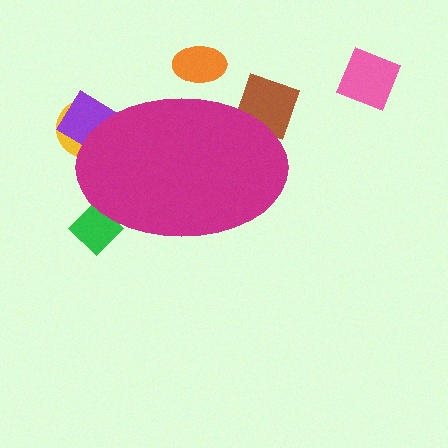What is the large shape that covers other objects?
A magenta ellipse.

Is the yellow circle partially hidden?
Yes, the yellow circle is partially hidden behind the magenta ellipse.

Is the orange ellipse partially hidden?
Yes, the orange ellipse is partially hidden behind the magenta ellipse.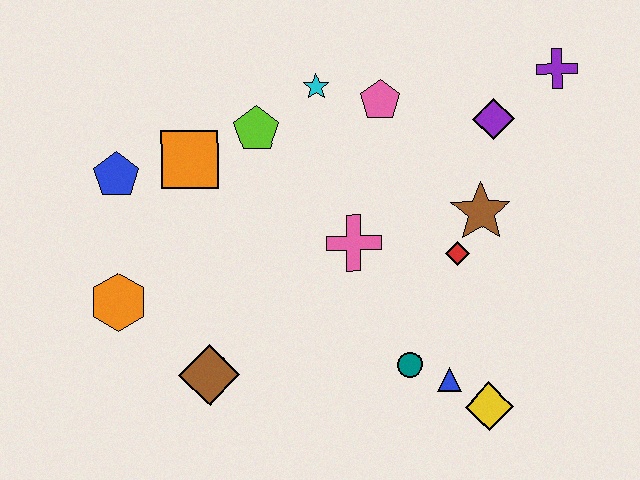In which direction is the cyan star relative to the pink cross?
The cyan star is above the pink cross.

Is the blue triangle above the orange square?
No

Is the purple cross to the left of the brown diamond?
No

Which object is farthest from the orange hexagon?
The purple cross is farthest from the orange hexagon.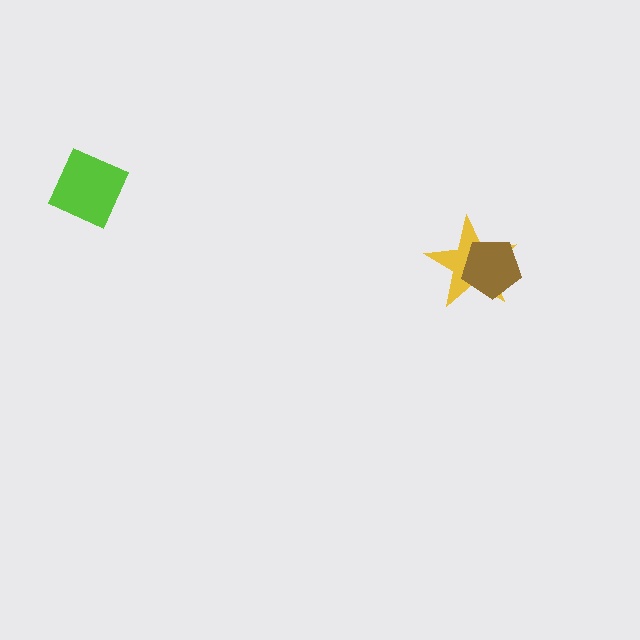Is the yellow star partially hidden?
Yes, it is partially covered by another shape.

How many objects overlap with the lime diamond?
0 objects overlap with the lime diamond.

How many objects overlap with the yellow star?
1 object overlaps with the yellow star.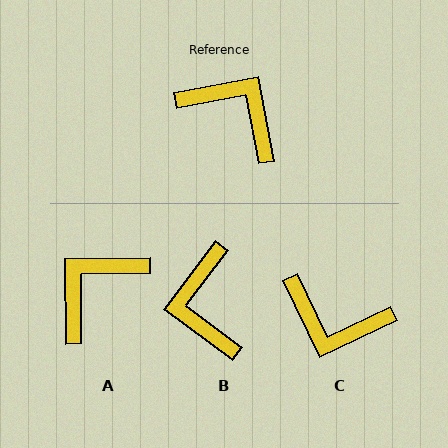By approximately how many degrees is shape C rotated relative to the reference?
Approximately 165 degrees clockwise.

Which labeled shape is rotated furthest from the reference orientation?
C, about 165 degrees away.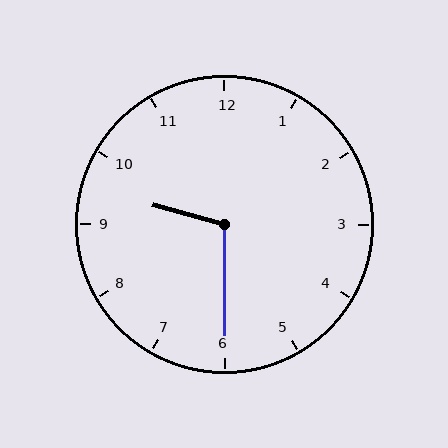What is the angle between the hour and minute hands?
Approximately 105 degrees.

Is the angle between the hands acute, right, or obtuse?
It is obtuse.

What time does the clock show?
9:30.